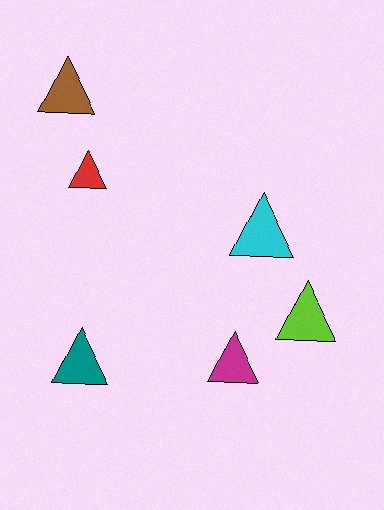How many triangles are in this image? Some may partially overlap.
There are 6 triangles.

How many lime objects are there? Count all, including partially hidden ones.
There is 1 lime object.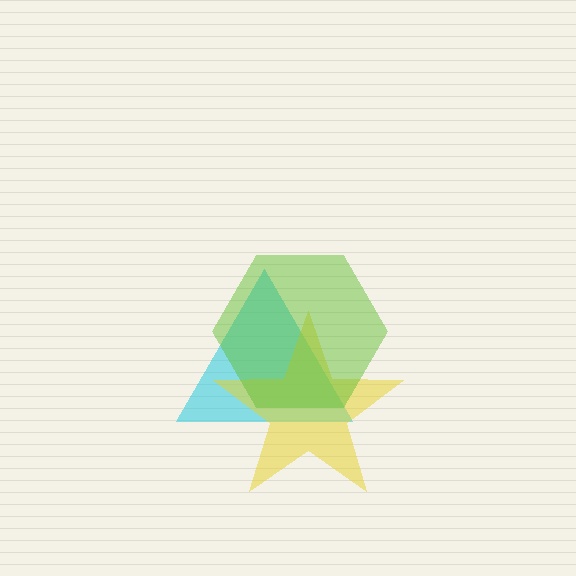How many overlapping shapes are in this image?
There are 3 overlapping shapes in the image.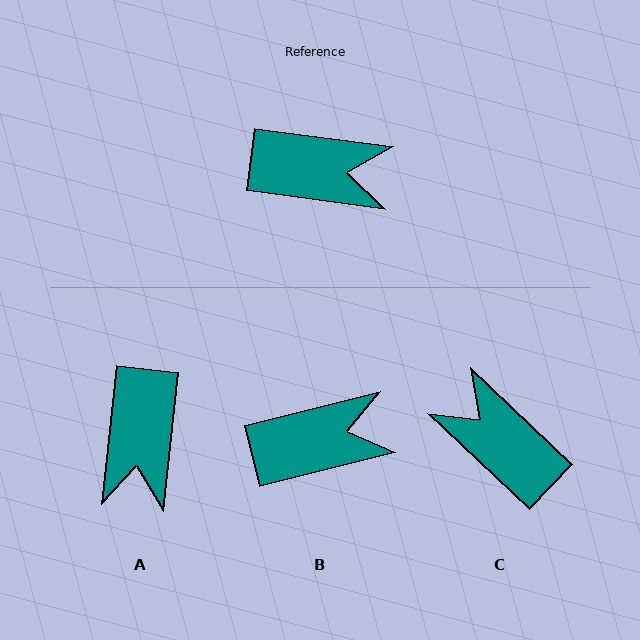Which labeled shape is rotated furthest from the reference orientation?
C, about 144 degrees away.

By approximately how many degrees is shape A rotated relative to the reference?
Approximately 89 degrees clockwise.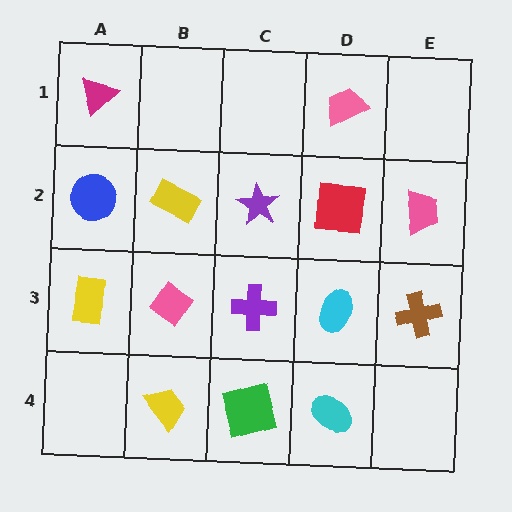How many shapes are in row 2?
5 shapes.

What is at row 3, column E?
A brown cross.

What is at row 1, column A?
A magenta triangle.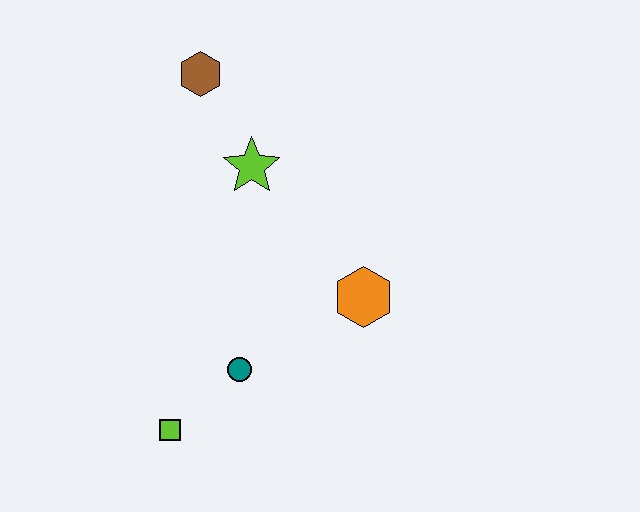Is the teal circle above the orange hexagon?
No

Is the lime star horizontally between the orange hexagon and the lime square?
Yes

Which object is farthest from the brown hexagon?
The lime square is farthest from the brown hexagon.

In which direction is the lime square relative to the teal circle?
The lime square is to the left of the teal circle.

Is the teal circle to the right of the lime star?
No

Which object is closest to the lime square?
The teal circle is closest to the lime square.